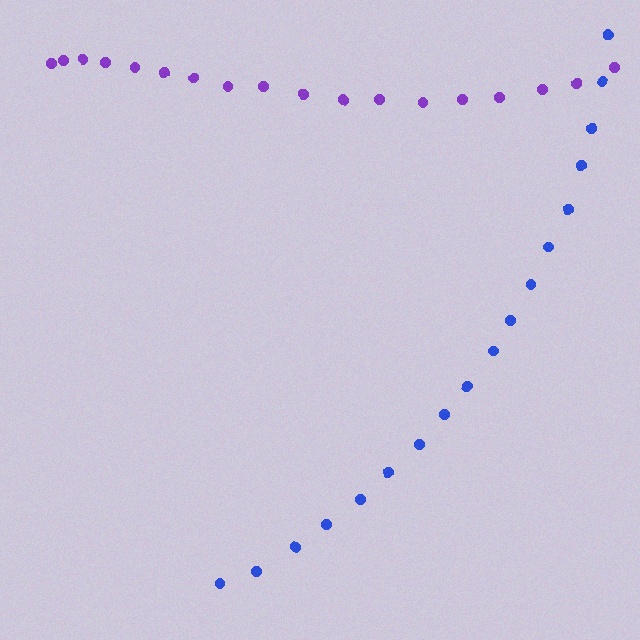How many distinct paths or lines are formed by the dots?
There are 2 distinct paths.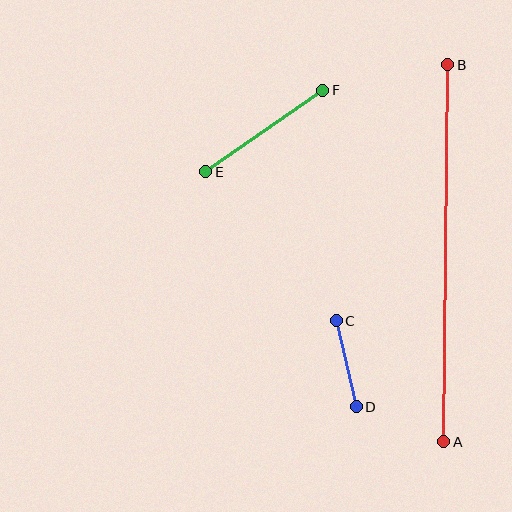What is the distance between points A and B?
The distance is approximately 377 pixels.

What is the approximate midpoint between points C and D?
The midpoint is at approximately (346, 364) pixels.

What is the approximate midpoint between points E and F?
The midpoint is at approximately (264, 131) pixels.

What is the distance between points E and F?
The distance is approximately 142 pixels.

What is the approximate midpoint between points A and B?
The midpoint is at approximately (446, 253) pixels.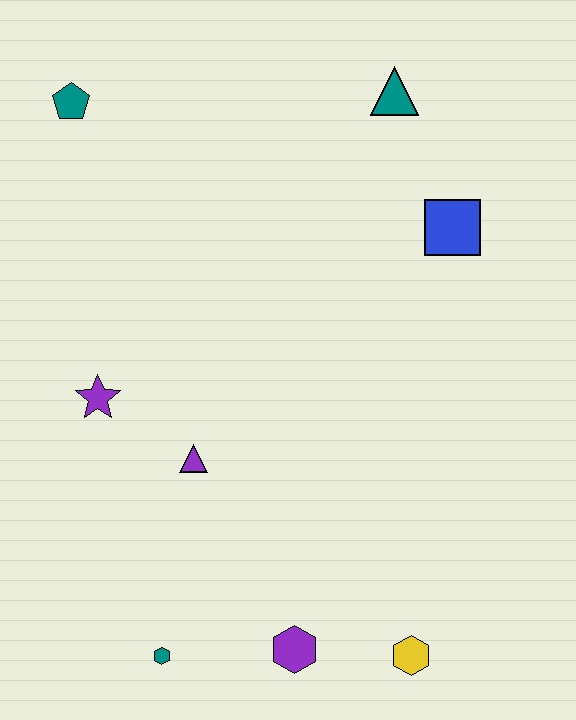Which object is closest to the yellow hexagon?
The purple hexagon is closest to the yellow hexagon.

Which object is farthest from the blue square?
The teal hexagon is farthest from the blue square.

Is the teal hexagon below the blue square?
Yes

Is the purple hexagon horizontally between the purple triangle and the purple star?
No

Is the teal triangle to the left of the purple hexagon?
No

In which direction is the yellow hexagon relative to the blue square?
The yellow hexagon is below the blue square.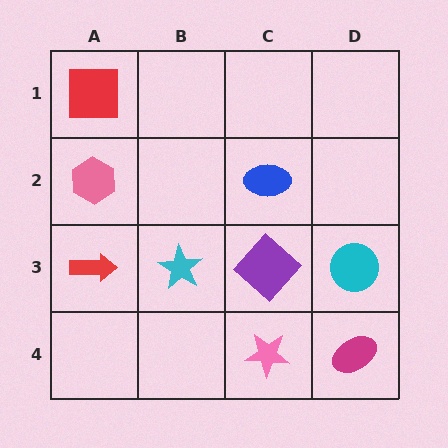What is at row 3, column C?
A purple diamond.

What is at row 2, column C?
A blue ellipse.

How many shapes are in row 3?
4 shapes.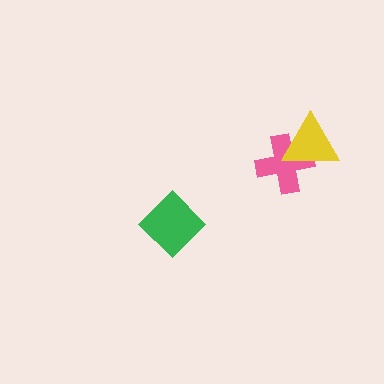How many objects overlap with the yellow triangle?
1 object overlaps with the yellow triangle.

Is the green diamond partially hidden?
No, no other shape covers it.